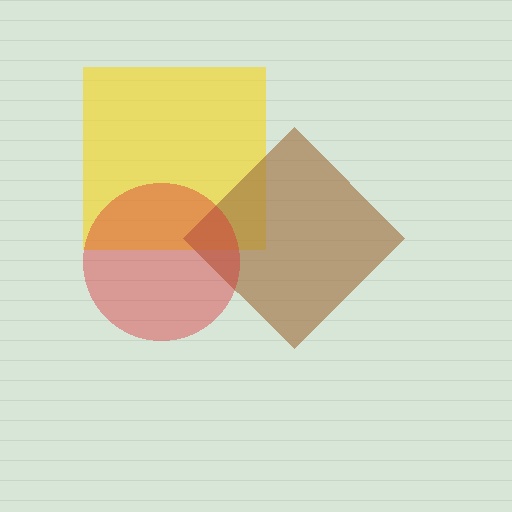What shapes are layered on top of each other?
The layered shapes are: a yellow square, a brown diamond, a red circle.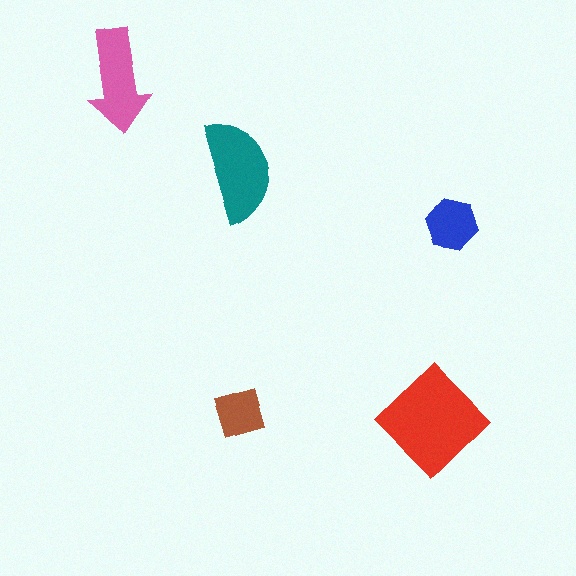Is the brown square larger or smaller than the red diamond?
Smaller.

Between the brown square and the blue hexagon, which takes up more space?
The blue hexagon.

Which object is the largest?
The red diamond.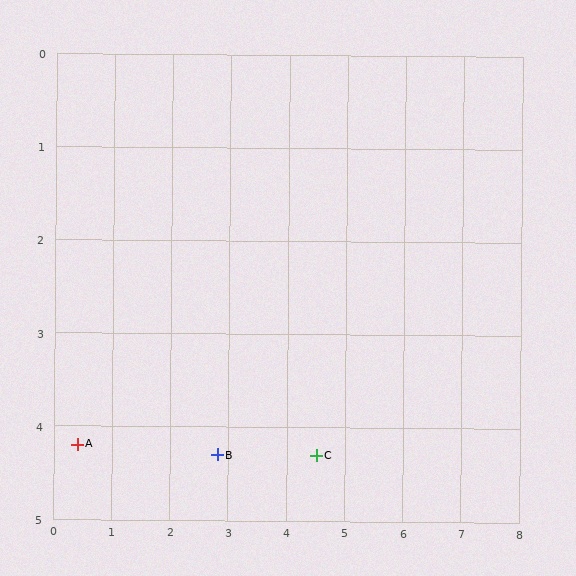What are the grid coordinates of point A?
Point A is at approximately (0.4, 4.2).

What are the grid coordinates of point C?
Point C is at approximately (4.5, 4.3).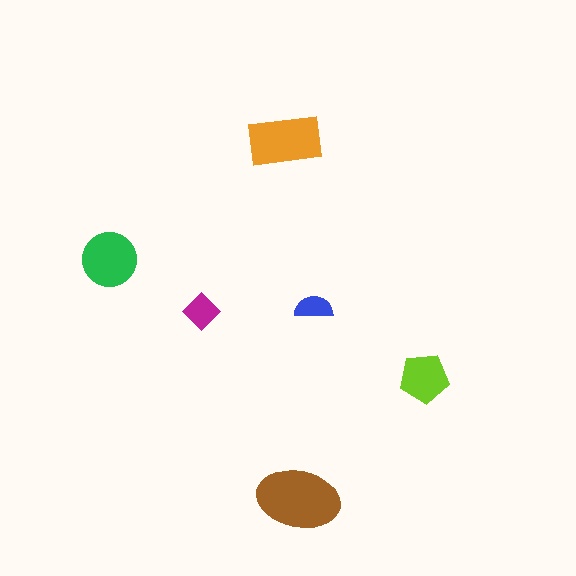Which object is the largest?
The brown ellipse.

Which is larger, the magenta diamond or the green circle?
The green circle.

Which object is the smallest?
The blue semicircle.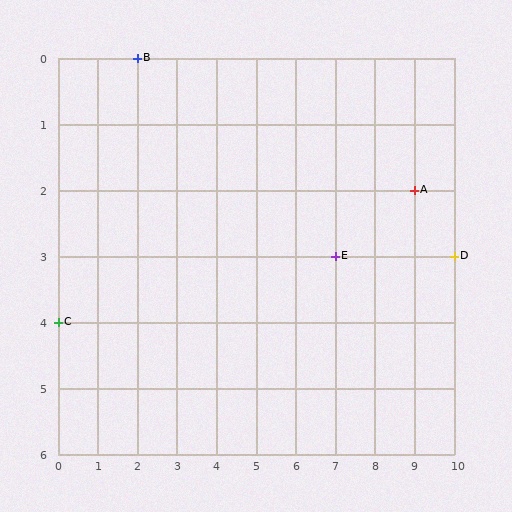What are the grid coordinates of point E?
Point E is at grid coordinates (7, 3).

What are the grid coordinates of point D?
Point D is at grid coordinates (10, 3).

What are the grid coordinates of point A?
Point A is at grid coordinates (9, 2).